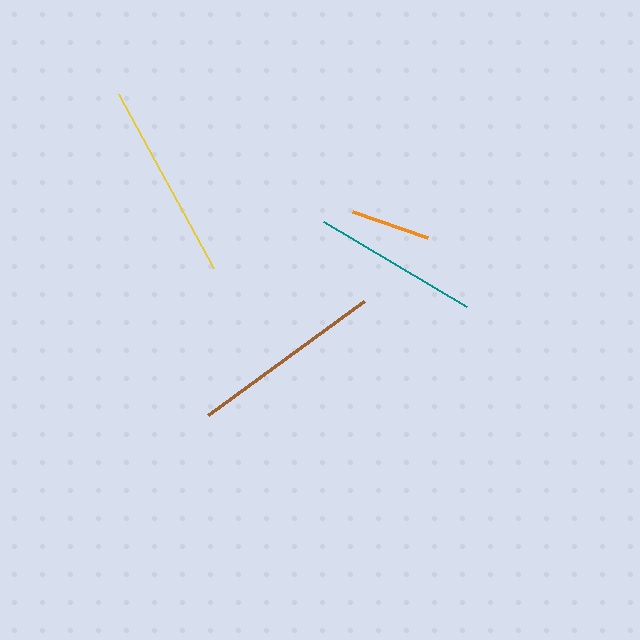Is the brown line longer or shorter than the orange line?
The brown line is longer than the orange line.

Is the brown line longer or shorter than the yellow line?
The yellow line is longer than the brown line.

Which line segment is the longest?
The yellow line is the longest at approximately 198 pixels.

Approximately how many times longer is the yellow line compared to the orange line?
The yellow line is approximately 2.5 times the length of the orange line.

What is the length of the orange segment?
The orange segment is approximately 79 pixels long.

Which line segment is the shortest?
The orange line is the shortest at approximately 79 pixels.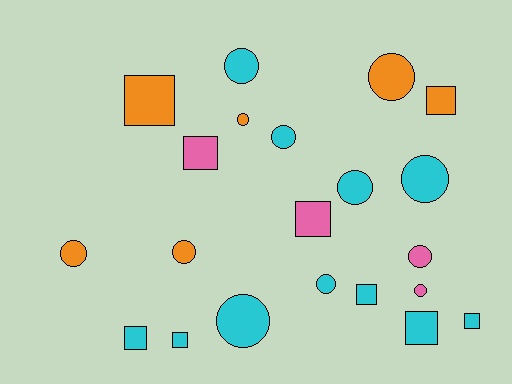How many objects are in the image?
There are 21 objects.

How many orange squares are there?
There are 2 orange squares.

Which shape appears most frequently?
Circle, with 12 objects.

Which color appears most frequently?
Cyan, with 11 objects.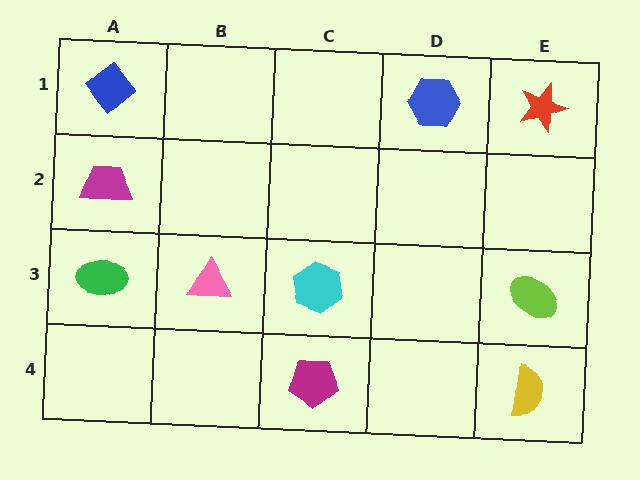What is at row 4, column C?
A magenta pentagon.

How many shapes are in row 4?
2 shapes.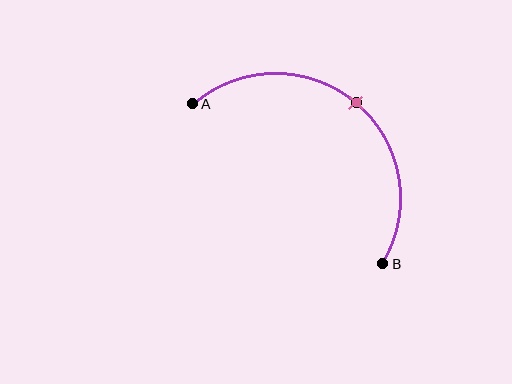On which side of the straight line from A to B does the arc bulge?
The arc bulges above and to the right of the straight line connecting A and B.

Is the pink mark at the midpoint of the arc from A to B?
Yes. The pink mark lies on the arc at equal arc-length from both A and B — it is the arc midpoint.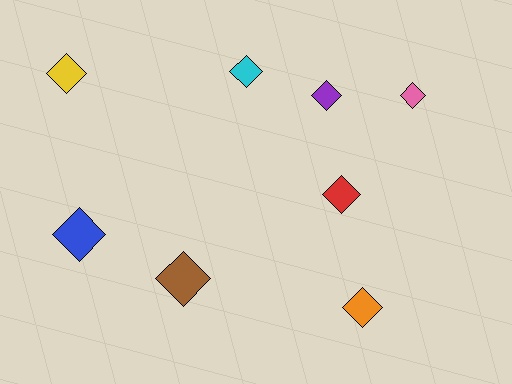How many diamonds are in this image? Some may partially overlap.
There are 8 diamonds.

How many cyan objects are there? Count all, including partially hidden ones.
There is 1 cyan object.